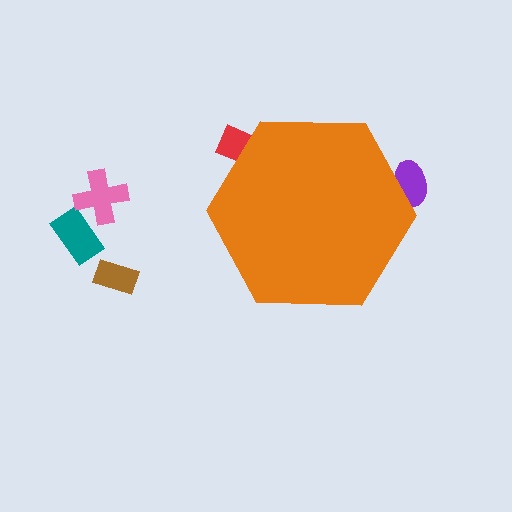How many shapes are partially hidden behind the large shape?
2 shapes are partially hidden.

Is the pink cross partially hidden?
No, the pink cross is fully visible.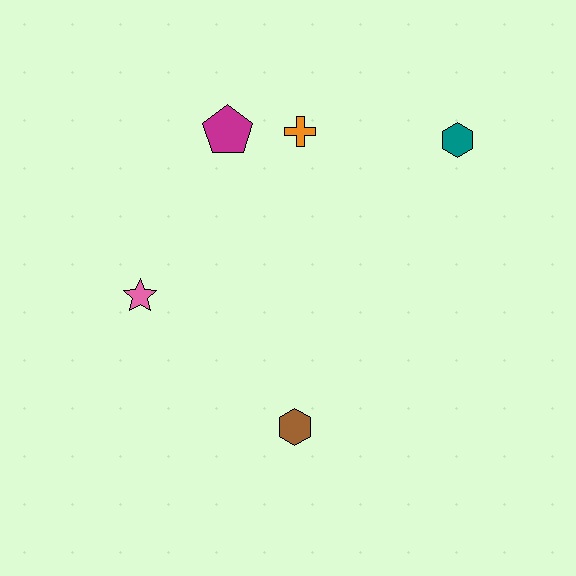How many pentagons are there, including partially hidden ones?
There is 1 pentagon.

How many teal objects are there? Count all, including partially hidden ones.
There is 1 teal object.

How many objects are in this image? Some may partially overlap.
There are 5 objects.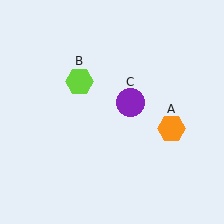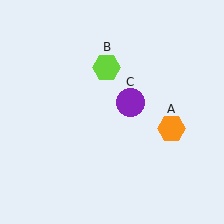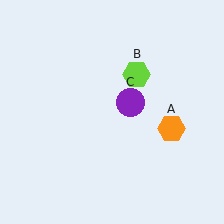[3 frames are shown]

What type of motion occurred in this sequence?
The lime hexagon (object B) rotated clockwise around the center of the scene.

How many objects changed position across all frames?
1 object changed position: lime hexagon (object B).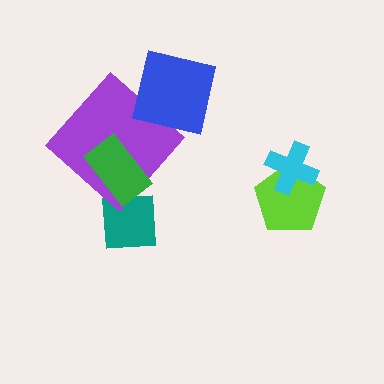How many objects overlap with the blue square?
0 objects overlap with the blue square.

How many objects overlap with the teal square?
1 object overlaps with the teal square.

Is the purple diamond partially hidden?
Yes, it is partially covered by another shape.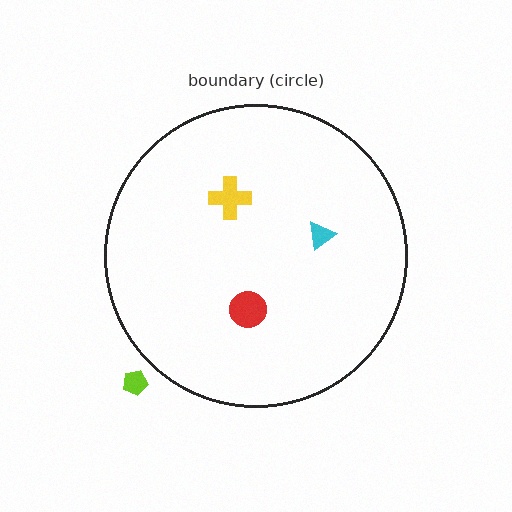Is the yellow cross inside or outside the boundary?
Inside.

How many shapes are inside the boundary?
3 inside, 1 outside.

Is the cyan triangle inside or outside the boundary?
Inside.